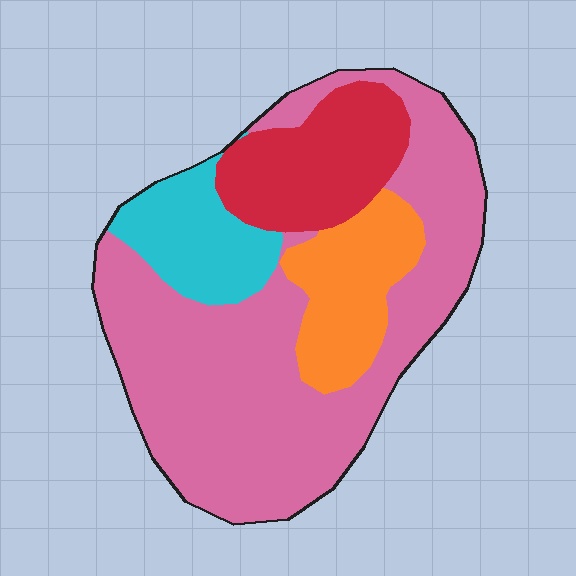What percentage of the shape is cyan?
Cyan covers 12% of the shape.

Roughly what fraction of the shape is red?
Red covers about 15% of the shape.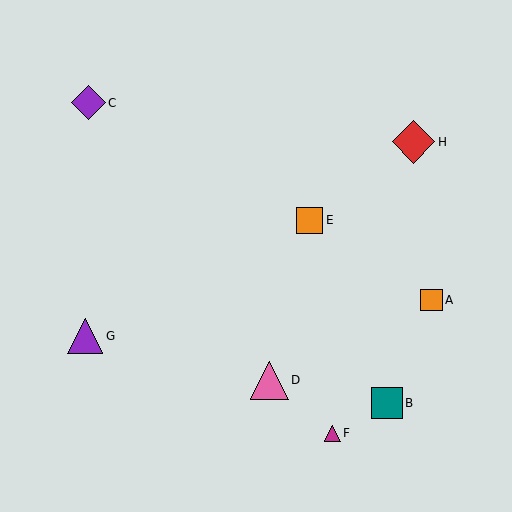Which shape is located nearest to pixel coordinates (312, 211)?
The orange square (labeled E) at (310, 220) is nearest to that location.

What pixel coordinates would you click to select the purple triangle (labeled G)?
Click at (85, 336) to select the purple triangle G.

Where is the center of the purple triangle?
The center of the purple triangle is at (85, 336).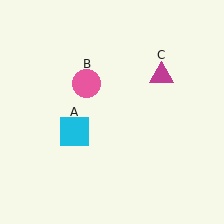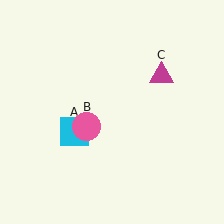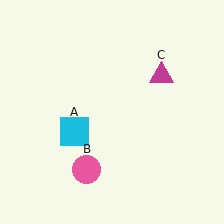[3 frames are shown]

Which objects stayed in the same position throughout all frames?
Cyan square (object A) and magenta triangle (object C) remained stationary.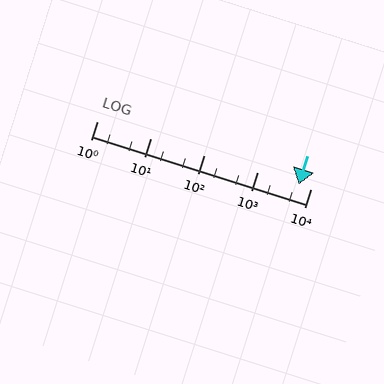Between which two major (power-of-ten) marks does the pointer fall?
The pointer is between 1000 and 10000.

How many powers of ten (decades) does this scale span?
The scale spans 4 decades, from 1 to 10000.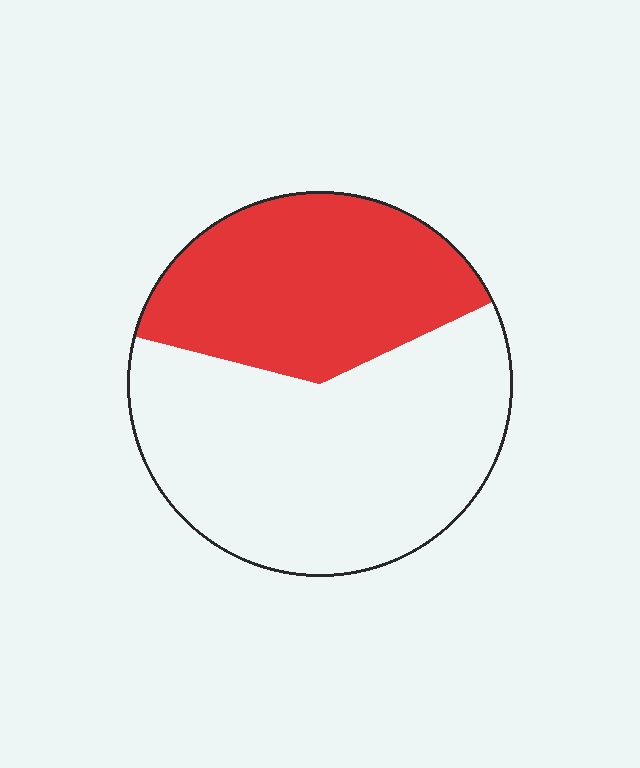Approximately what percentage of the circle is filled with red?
Approximately 40%.